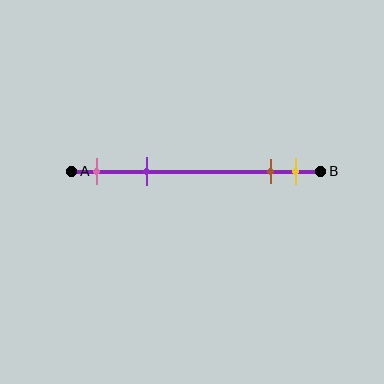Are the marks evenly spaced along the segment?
No, the marks are not evenly spaced.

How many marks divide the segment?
There are 4 marks dividing the segment.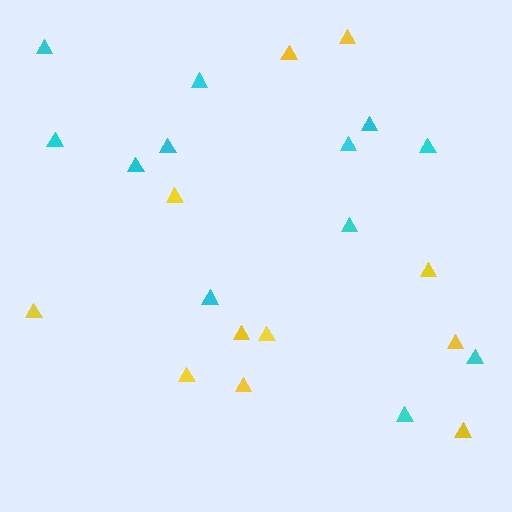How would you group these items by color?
There are 2 groups: one group of cyan triangles (12) and one group of yellow triangles (11).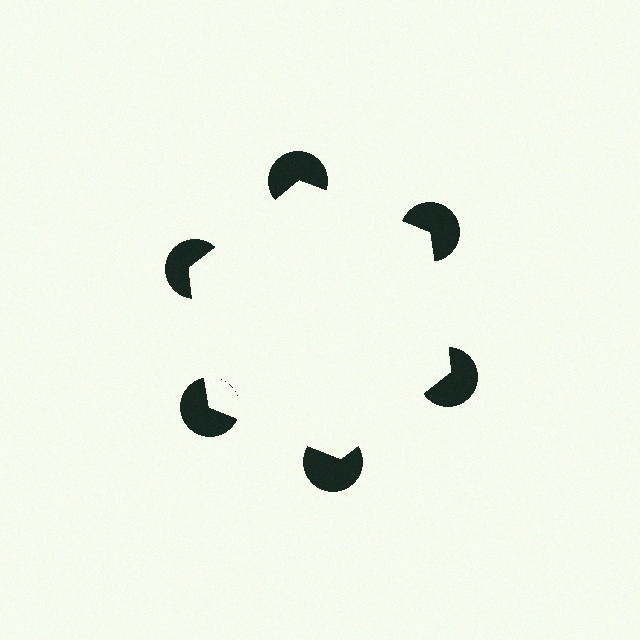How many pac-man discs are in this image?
There are 6 — one at each vertex of the illusory hexagon.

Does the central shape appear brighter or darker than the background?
It typically appears slightly brighter than the background, even though no actual brightness change is drawn.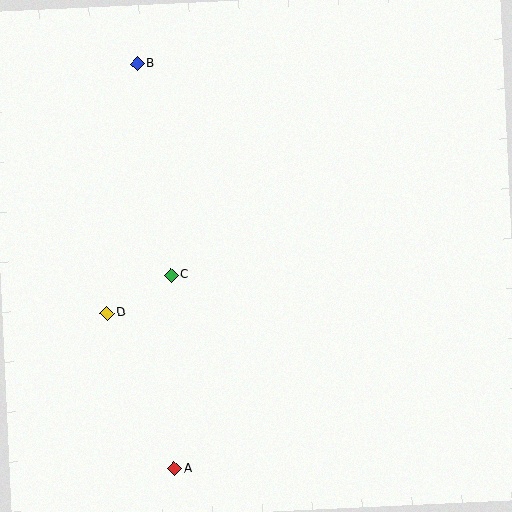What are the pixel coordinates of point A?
Point A is at (175, 469).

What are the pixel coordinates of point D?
Point D is at (107, 313).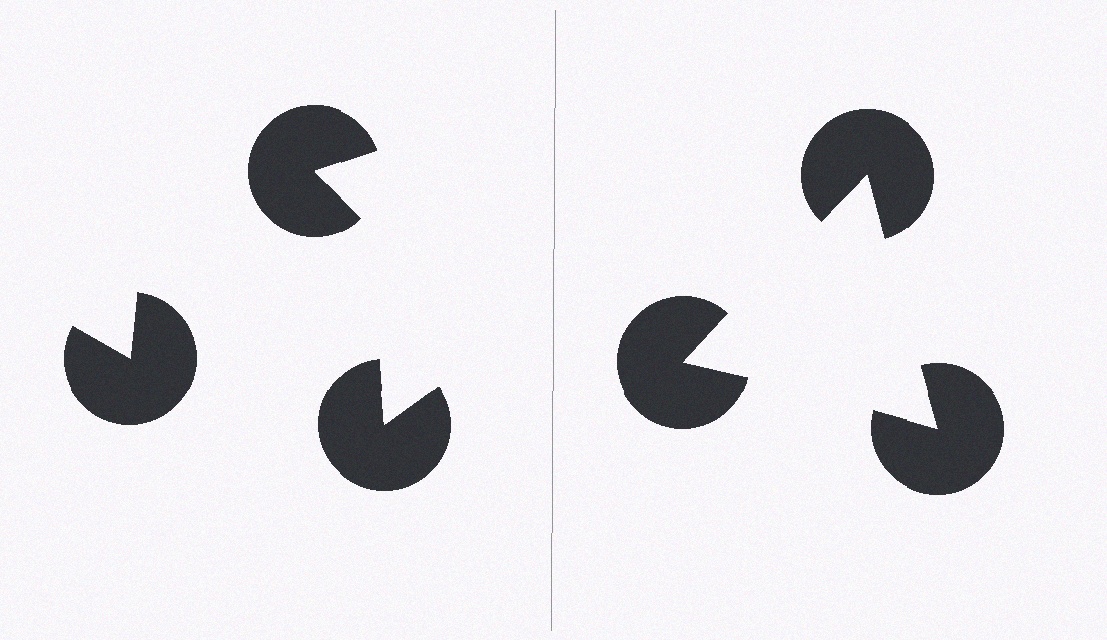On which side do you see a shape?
An illusory triangle appears on the right side. On the left side the wedge cuts are rotated, so no coherent shape forms.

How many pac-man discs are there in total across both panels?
6 — 3 on each side.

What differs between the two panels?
The pac-man discs are positioned identically on both sides; only the wedge orientations differ. On the right they align to a triangle; on the left they are misaligned.